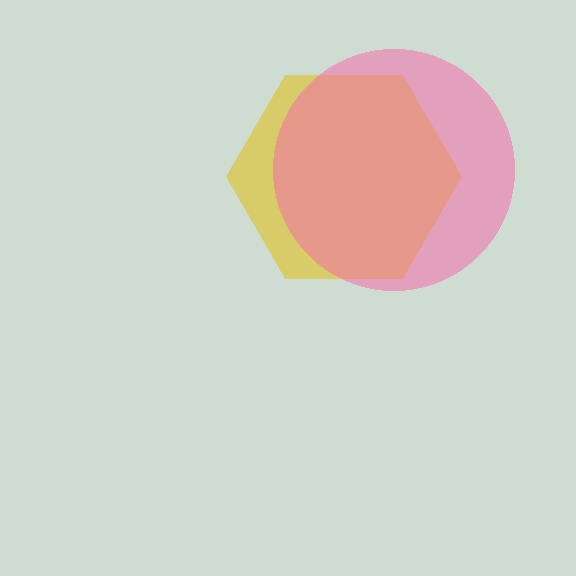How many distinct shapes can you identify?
There are 2 distinct shapes: a yellow hexagon, a pink circle.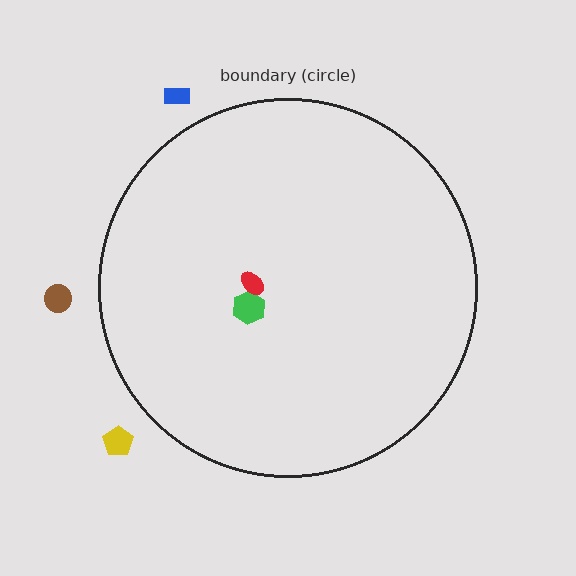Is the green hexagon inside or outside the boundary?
Inside.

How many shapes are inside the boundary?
2 inside, 3 outside.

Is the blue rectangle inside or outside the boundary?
Outside.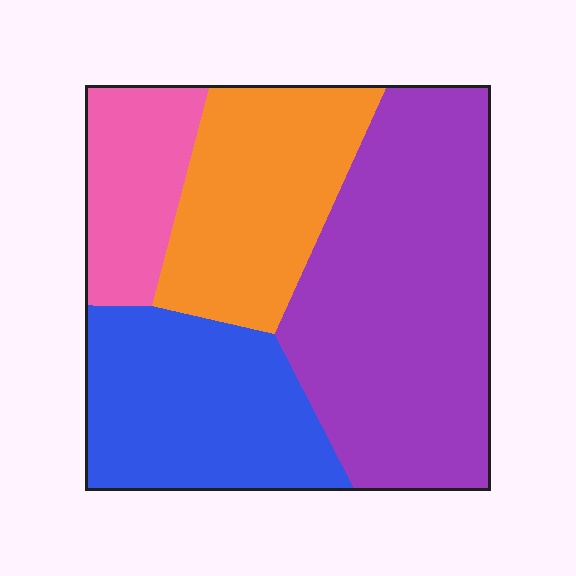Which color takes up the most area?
Purple, at roughly 40%.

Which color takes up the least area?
Pink, at roughly 15%.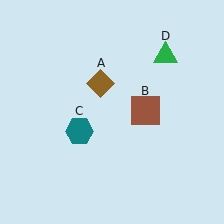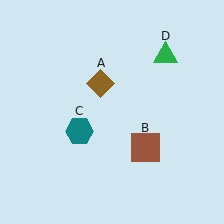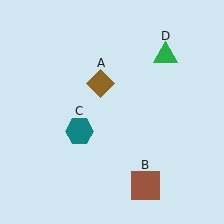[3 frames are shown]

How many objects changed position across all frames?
1 object changed position: brown square (object B).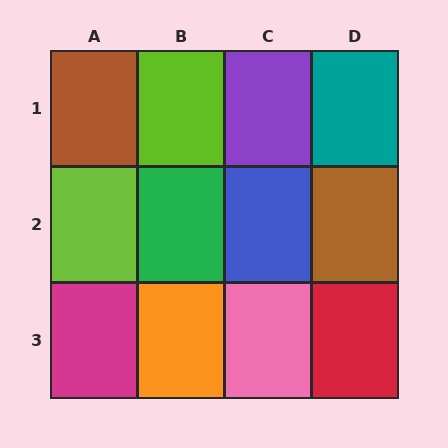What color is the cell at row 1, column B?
Lime.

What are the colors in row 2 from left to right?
Lime, green, blue, brown.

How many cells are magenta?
1 cell is magenta.